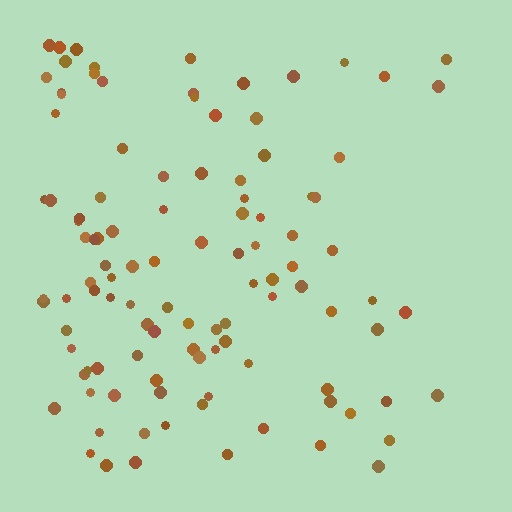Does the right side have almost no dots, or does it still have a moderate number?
Still a moderate number, just noticeably fewer than the left.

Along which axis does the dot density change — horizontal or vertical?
Horizontal.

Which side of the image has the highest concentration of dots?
The left.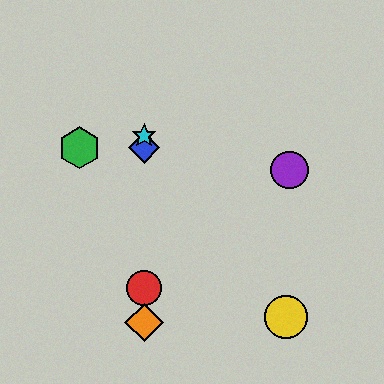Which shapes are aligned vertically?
The red circle, the blue diamond, the orange diamond, the cyan star are aligned vertically.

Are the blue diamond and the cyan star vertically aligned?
Yes, both are at x≈144.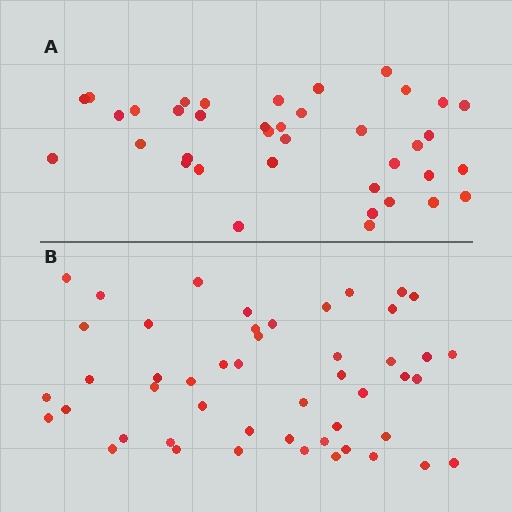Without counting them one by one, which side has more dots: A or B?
Region B (the bottom region) has more dots.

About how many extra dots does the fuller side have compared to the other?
Region B has roughly 12 or so more dots than region A.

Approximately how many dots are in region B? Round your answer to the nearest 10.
About 50 dots. (The exact count is 49, which rounds to 50.)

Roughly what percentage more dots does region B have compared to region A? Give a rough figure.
About 30% more.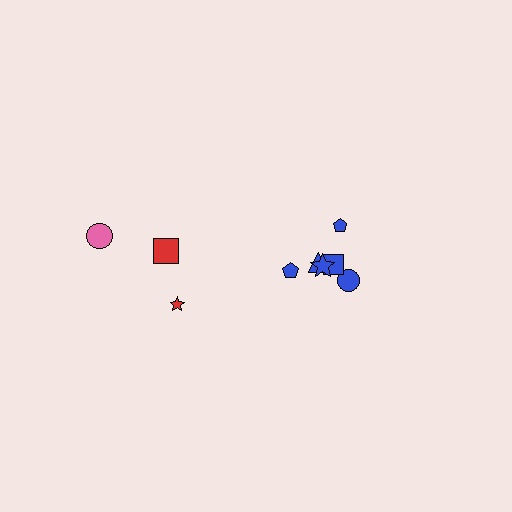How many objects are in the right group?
There are 6 objects.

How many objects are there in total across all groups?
There are 9 objects.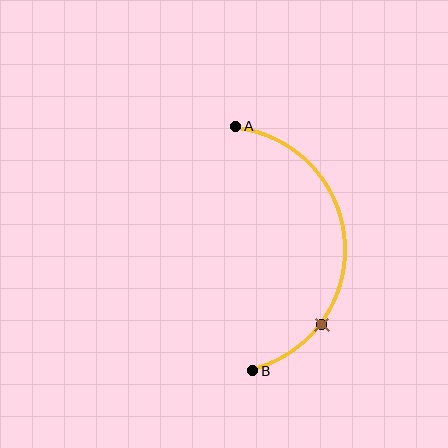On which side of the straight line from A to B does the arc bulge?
The arc bulges to the right of the straight line connecting A and B.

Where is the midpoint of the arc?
The arc midpoint is the point on the curve farthest from the straight line joining A and B. It sits to the right of that line.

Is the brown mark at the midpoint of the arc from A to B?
No. The brown mark lies on the arc but is closer to endpoint B. The arc midpoint would be at the point on the curve equidistant along the arc from both A and B.